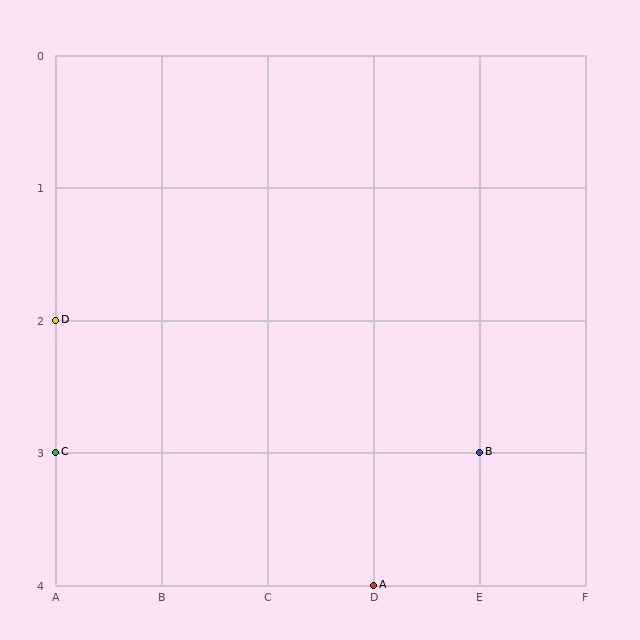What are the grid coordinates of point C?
Point C is at grid coordinates (A, 3).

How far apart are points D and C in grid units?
Points D and C are 1 row apart.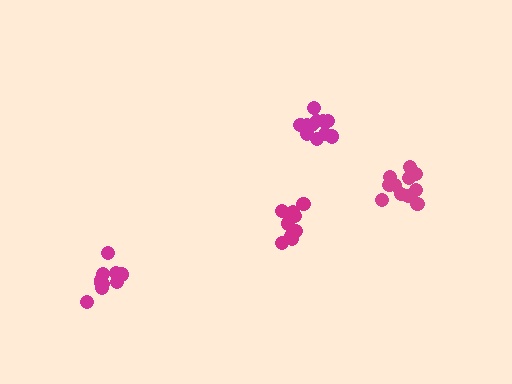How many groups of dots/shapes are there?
There are 4 groups.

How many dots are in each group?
Group 1: 11 dots, Group 2: 9 dots, Group 3: 10 dots, Group 4: 12 dots (42 total).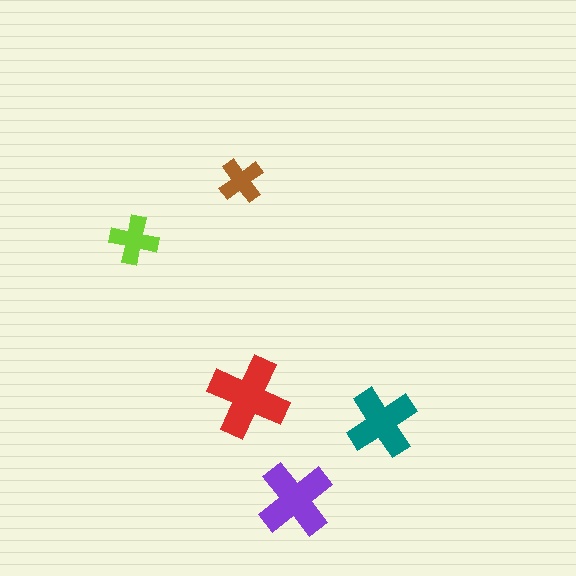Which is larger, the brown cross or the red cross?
The red one.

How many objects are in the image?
There are 5 objects in the image.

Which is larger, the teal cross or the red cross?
The red one.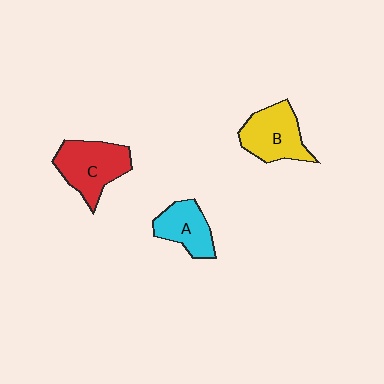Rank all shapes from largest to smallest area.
From largest to smallest: C (red), B (yellow), A (cyan).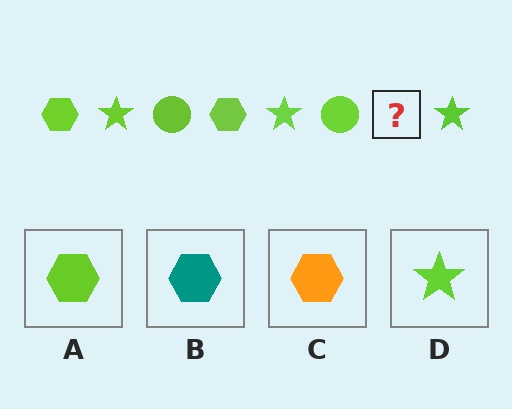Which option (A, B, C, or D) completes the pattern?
A.